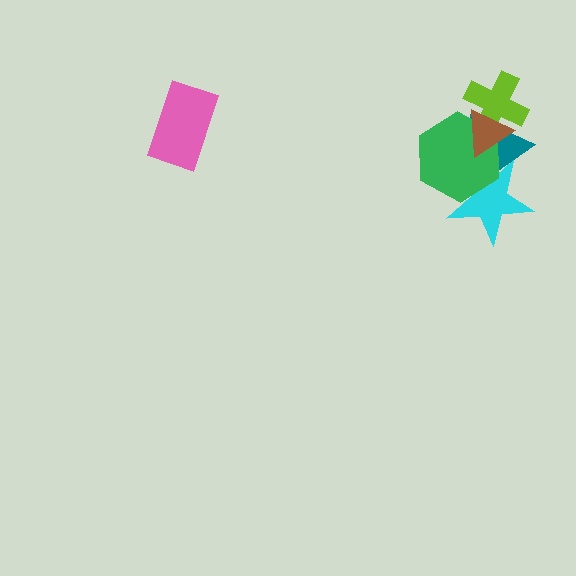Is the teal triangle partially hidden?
Yes, it is partially covered by another shape.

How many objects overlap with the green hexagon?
4 objects overlap with the green hexagon.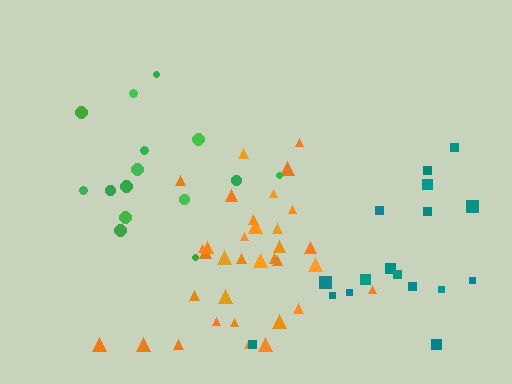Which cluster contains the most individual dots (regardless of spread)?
Orange (34).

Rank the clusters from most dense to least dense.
orange, green, teal.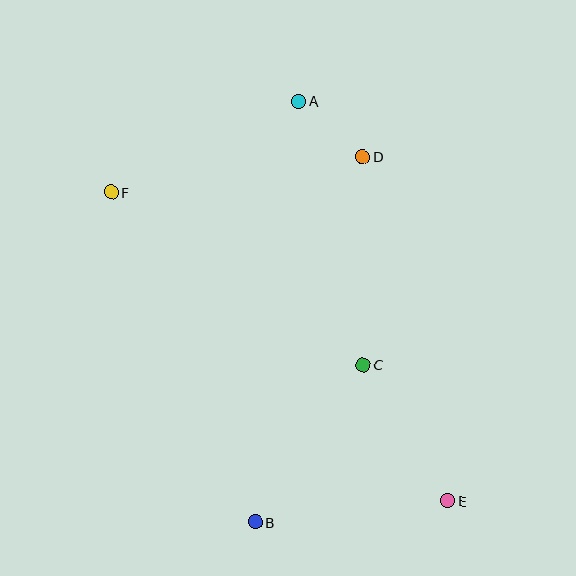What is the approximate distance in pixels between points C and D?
The distance between C and D is approximately 208 pixels.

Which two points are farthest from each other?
Points E and F are farthest from each other.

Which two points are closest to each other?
Points A and D are closest to each other.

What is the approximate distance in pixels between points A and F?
The distance between A and F is approximately 208 pixels.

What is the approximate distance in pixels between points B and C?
The distance between B and C is approximately 190 pixels.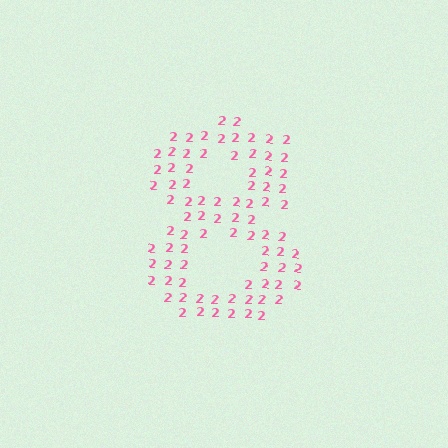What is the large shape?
The large shape is the digit 8.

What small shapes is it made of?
It is made of small digit 2's.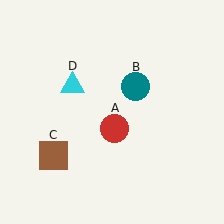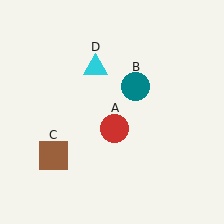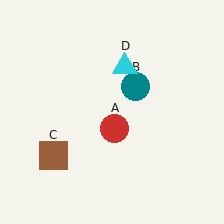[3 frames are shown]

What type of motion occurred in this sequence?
The cyan triangle (object D) rotated clockwise around the center of the scene.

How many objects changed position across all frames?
1 object changed position: cyan triangle (object D).